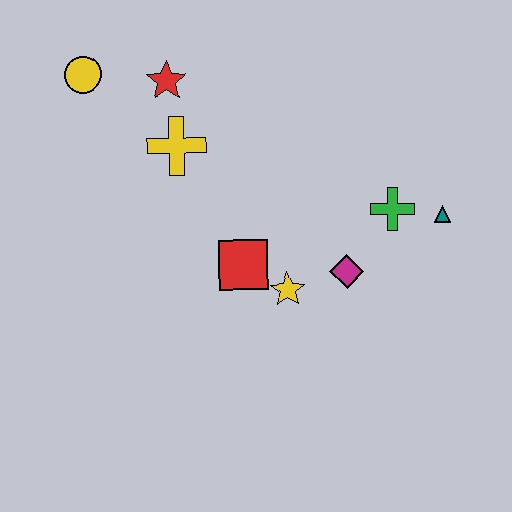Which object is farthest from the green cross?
The yellow circle is farthest from the green cross.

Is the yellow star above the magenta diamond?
No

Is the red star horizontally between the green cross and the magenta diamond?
No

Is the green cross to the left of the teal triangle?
Yes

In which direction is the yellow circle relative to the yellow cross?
The yellow circle is to the left of the yellow cross.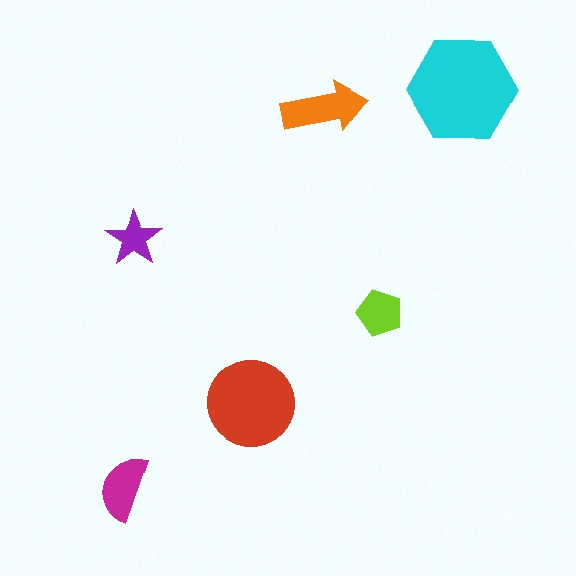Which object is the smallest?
The purple star.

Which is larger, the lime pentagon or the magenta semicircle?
The magenta semicircle.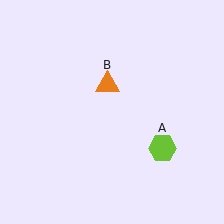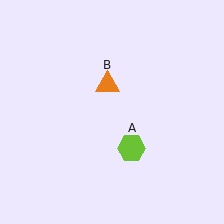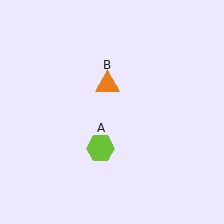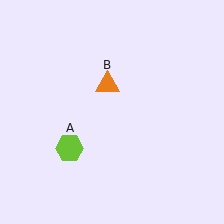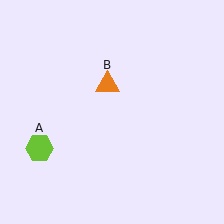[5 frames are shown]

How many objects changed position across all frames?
1 object changed position: lime hexagon (object A).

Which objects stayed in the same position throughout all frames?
Orange triangle (object B) remained stationary.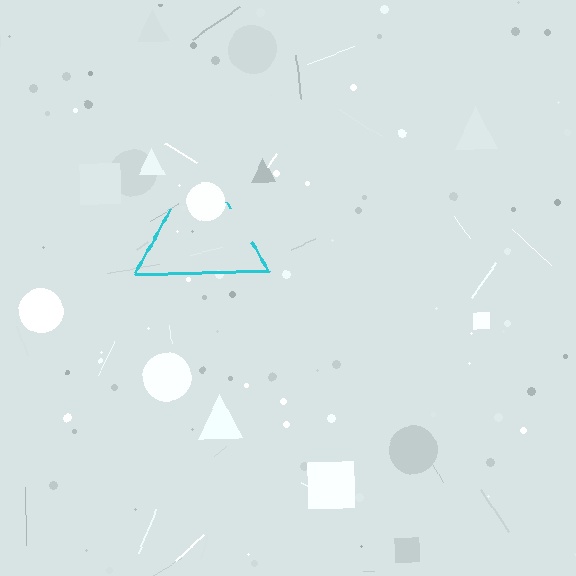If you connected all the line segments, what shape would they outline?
They would outline a triangle.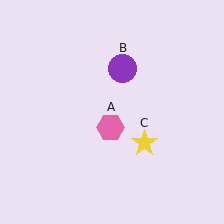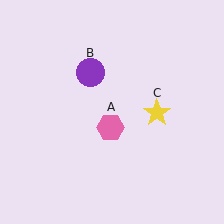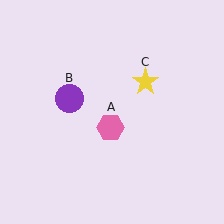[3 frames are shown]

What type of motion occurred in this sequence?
The purple circle (object B), yellow star (object C) rotated counterclockwise around the center of the scene.